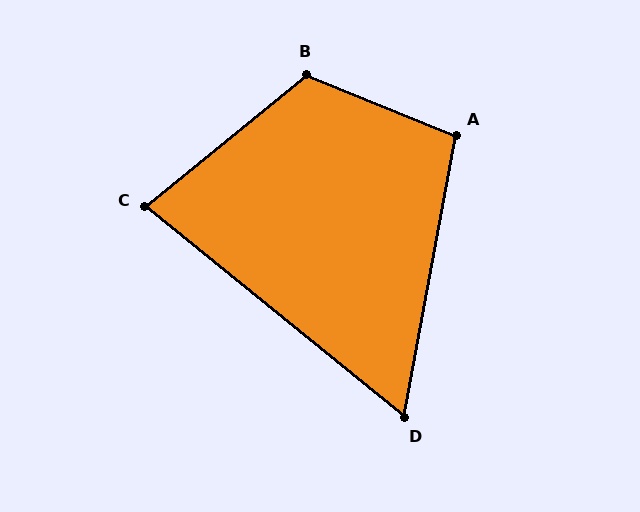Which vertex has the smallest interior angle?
D, at approximately 61 degrees.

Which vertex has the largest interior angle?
B, at approximately 119 degrees.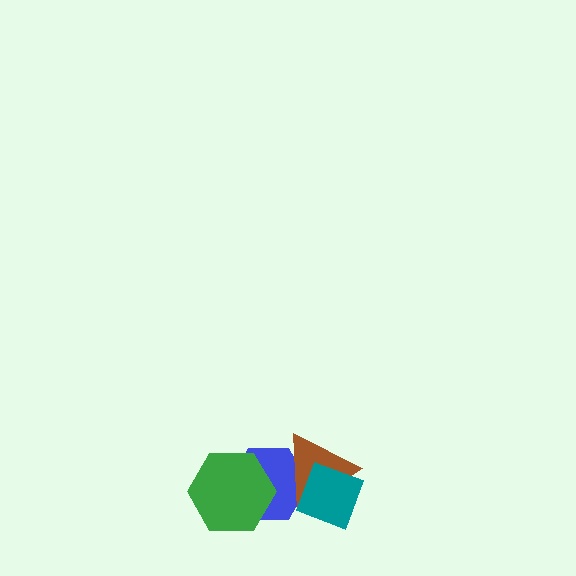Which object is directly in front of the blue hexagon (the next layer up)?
The brown triangle is directly in front of the blue hexagon.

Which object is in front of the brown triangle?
The teal square is in front of the brown triangle.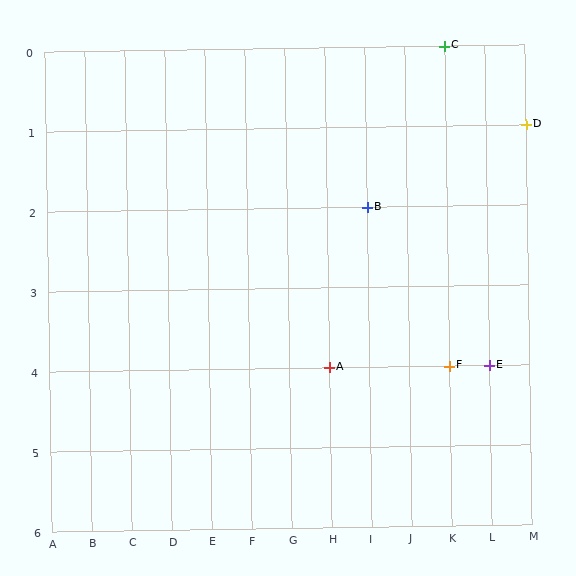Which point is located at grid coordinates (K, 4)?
Point F is at (K, 4).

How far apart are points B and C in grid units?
Points B and C are 2 columns and 2 rows apart (about 2.8 grid units diagonally).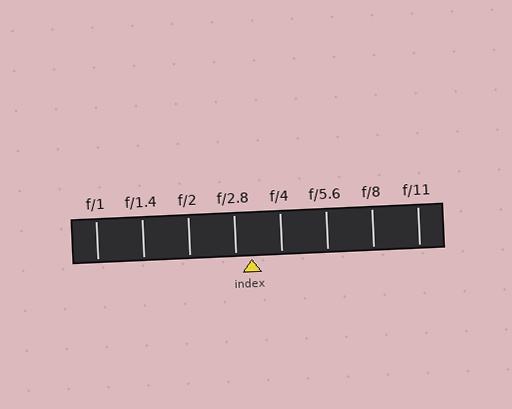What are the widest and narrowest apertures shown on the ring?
The widest aperture shown is f/1 and the narrowest is f/11.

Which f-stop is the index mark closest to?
The index mark is closest to f/2.8.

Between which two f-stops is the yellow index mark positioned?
The index mark is between f/2.8 and f/4.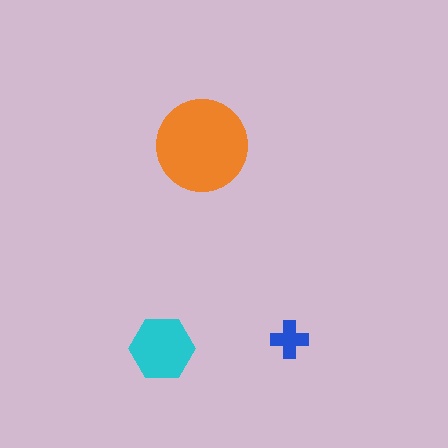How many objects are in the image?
There are 3 objects in the image.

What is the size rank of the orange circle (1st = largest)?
1st.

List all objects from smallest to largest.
The blue cross, the cyan hexagon, the orange circle.